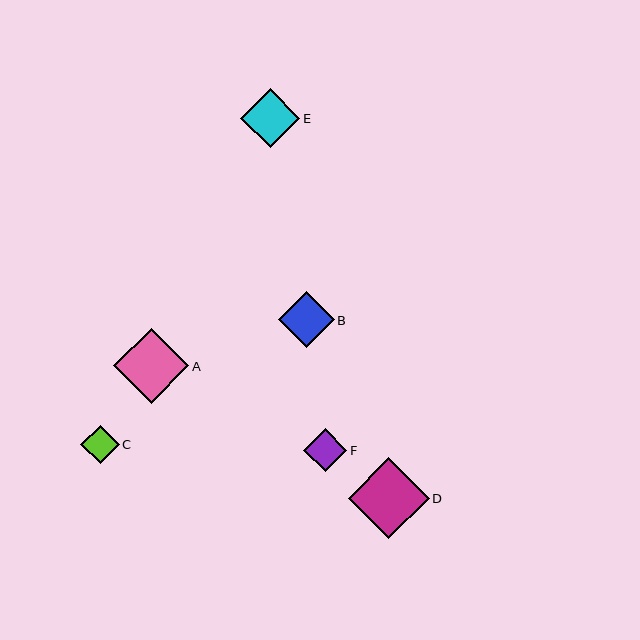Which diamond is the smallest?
Diamond C is the smallest with a size of approximately 39 pixels.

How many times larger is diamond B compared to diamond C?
Diamond B is approximately 1.5 times the size of diamond C.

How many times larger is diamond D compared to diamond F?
Diamond D is approximately 1.9 times the size of diamond F.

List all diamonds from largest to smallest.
From largest to smallest: D, A, E, B, F, C.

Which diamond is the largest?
Diamond D is the largest with a size of approximately 81 pixels.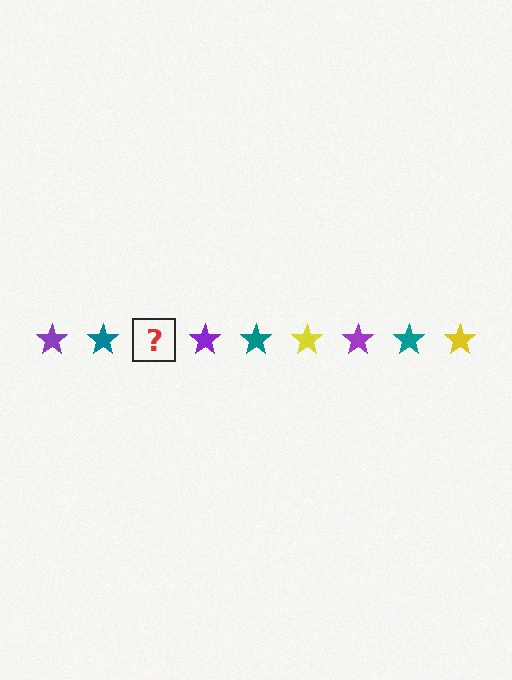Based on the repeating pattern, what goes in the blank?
The blank should be a yellow star.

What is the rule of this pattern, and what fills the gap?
The rule is that the pattern cycles through purple, teal, yellow stars. The gap should be filled with a yellow star.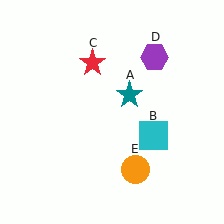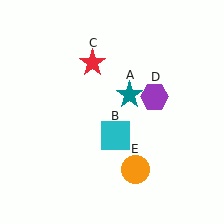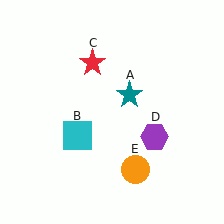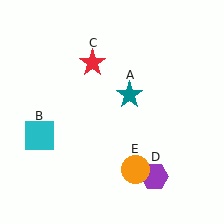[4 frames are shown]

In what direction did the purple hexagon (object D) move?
The purple hexagon (object D) moved down.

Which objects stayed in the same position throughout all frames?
Teal star (object A) and red star (object C) and orange circle (object E) remained stationary.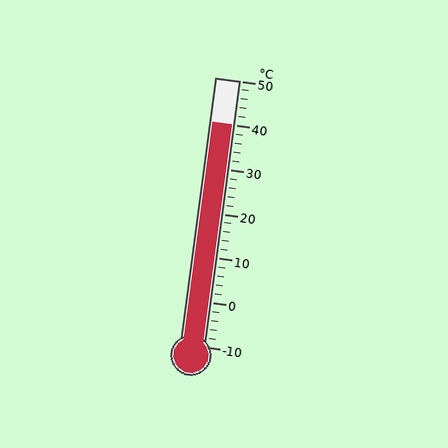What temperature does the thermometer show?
The thermometer shows approximately 40°C.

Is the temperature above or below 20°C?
The temperature is above 20°C.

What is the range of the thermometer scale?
The thermometer scale ranges from -10°C to 50°C.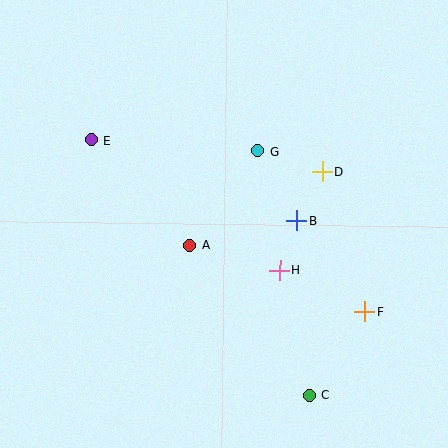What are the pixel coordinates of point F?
Point F is at (365, 312).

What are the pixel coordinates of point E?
Point E is at (92, 140).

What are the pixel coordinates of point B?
Point B is at (297, 220).